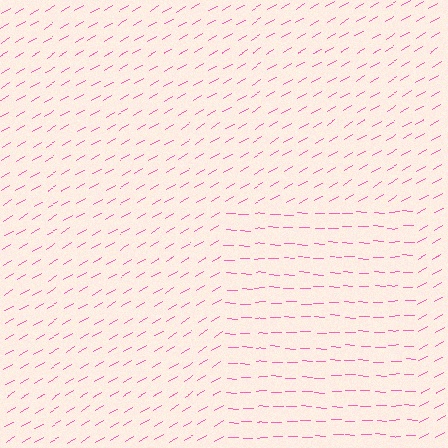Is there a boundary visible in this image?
Yes, there is a texture boundary formed by a change in line orientation.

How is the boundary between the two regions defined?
The boundary is defined purely by a change in line orientation (approximately 33 degrees difference). All lines are the same color and thickness.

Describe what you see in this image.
The image is filled with small pink line segments. A rectangle region in the image has lines oriented differently from the surrounding lines, creating a visible texture boundary.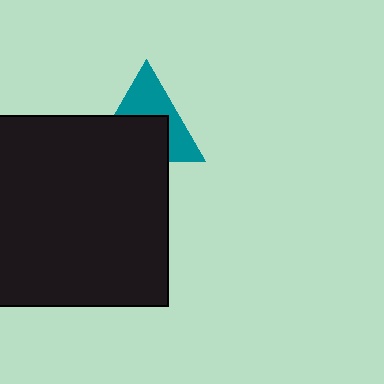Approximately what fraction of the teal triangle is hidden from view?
Roughly 52% of the teal triangle is hidden behind the black square.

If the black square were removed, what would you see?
You would see the complete teal triangle.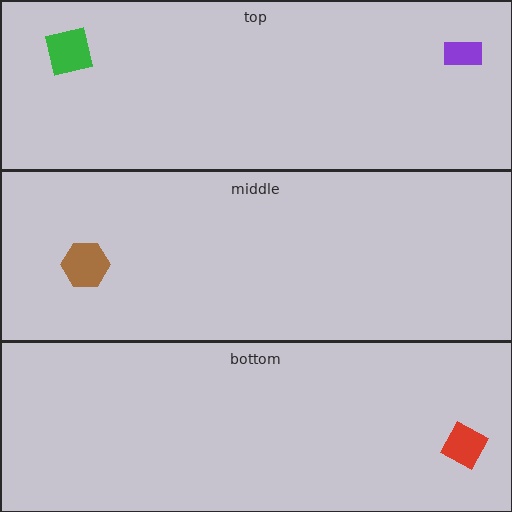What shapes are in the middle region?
The brown hexagon.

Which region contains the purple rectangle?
The top region.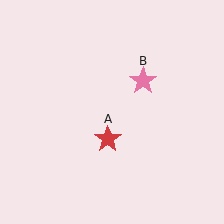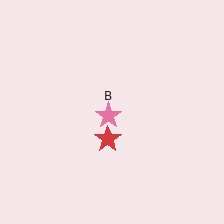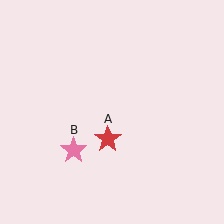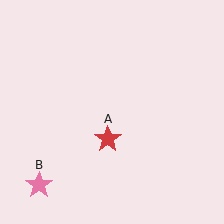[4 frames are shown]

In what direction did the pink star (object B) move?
The pink star (object B) moved down and to the left.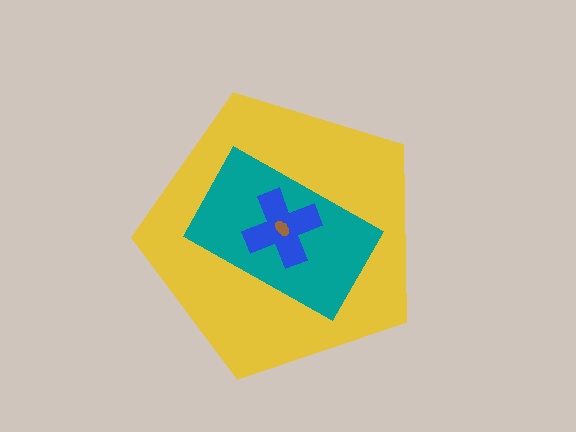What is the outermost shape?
The yellow pentagon.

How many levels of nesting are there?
4.